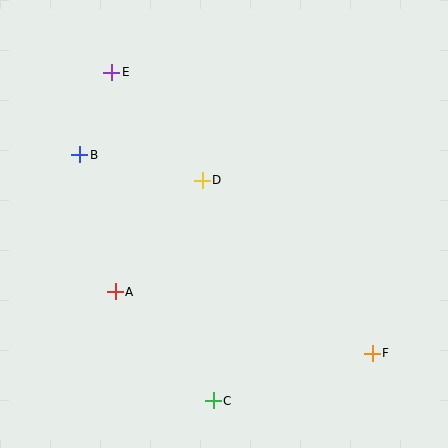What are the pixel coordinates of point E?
Point E is at (112, 72).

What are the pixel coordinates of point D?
Point D is at (202, 180).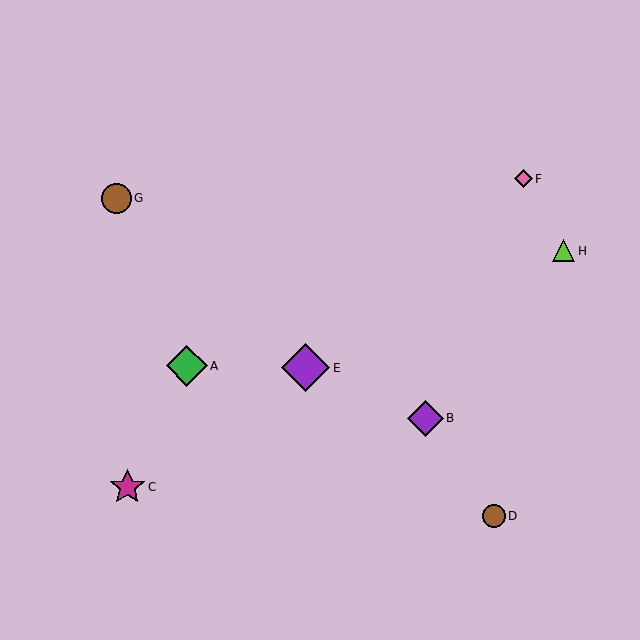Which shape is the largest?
The purple diamond (labeled E) is the largest.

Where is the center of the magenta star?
The center of the magenta star is at (127, 487).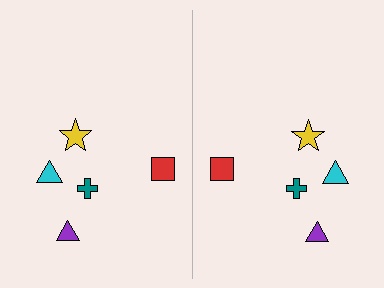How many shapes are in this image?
There are 10 shapes in this image.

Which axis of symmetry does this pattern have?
The pattern has a vertical axis of symmetry running through the center of the image.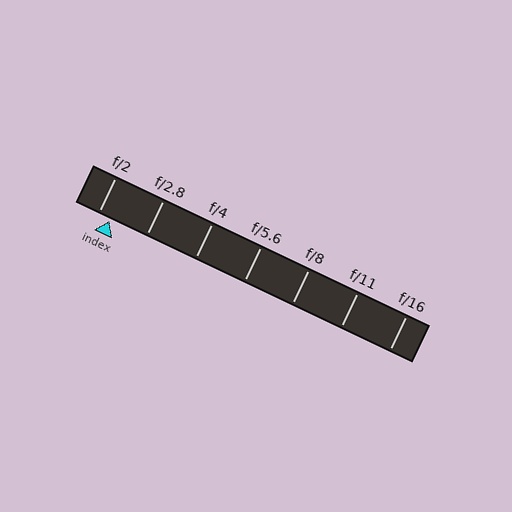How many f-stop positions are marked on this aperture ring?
There are 7 f-stop positions marked.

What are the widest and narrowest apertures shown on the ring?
The widest aperture shown is f/2 and the narrowest is f/16.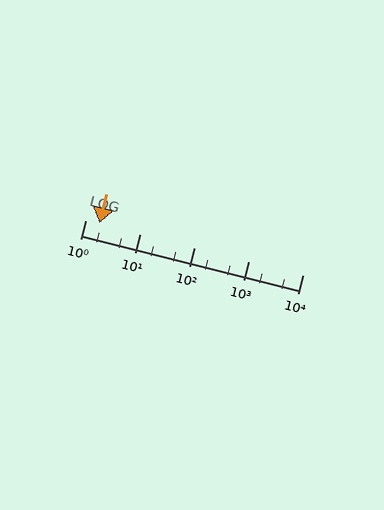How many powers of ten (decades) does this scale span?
The scale spans 4 decades, from 1 to 10000.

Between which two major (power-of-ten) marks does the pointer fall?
The pointer is between 1 and 10.